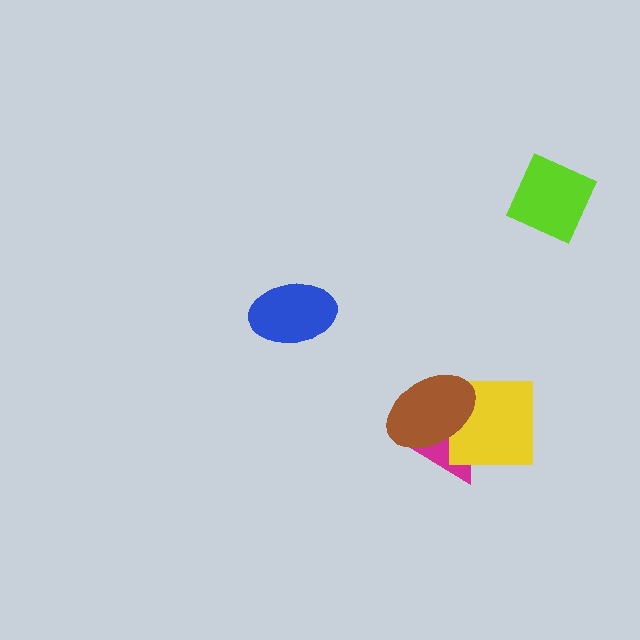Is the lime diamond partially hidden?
No, no other shape covers it.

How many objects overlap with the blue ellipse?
0 objects overlap with the blue ellipse.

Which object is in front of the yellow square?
The brown ellipse is in front of the yellow square.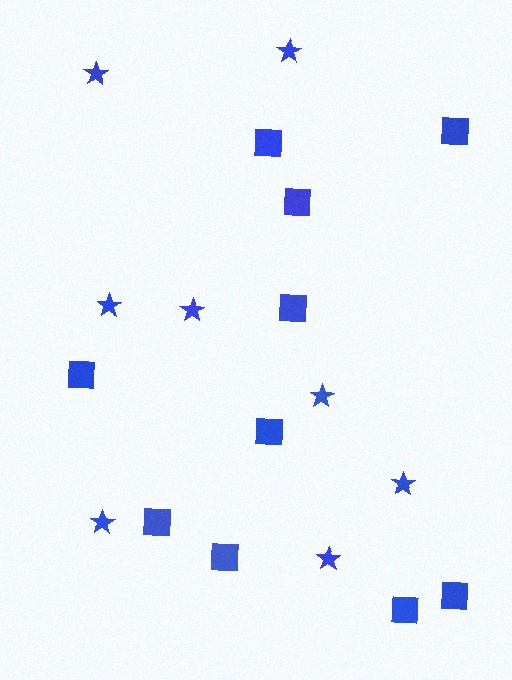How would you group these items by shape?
There are 2 groups: one group of stars (8) and one group of squares (10).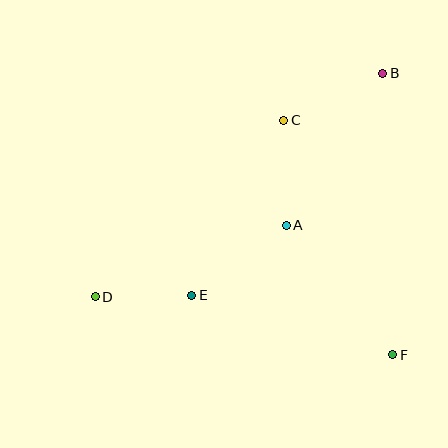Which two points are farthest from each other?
Points B and D are farthest from each other.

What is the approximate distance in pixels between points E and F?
The distance between E and F is approximately 210 pixels.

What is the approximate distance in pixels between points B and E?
The distance between B and E is approximately 293 pixels.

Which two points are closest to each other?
Points D and E are closest to each other.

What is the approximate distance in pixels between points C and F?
The distance between C and F is approximately 259 pixels.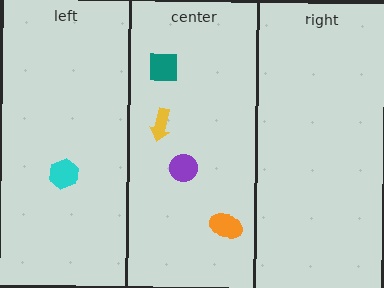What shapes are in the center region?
The yellow arrow, the purple circle, the orange ellipse, the teal square.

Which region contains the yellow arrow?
The center region.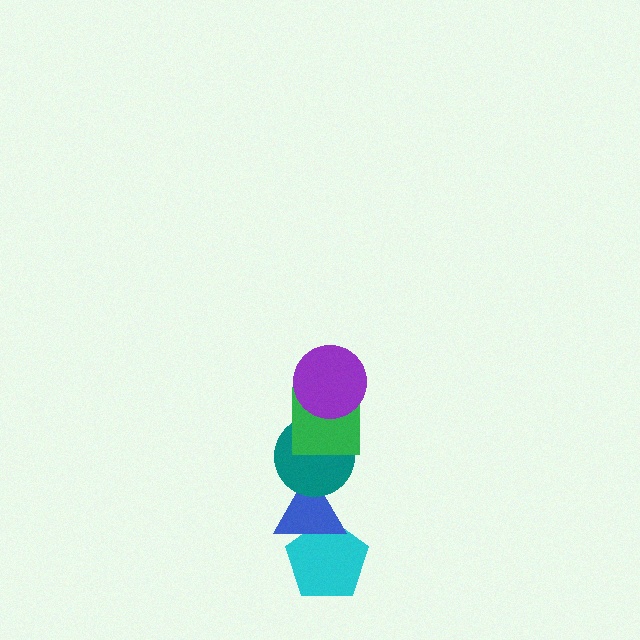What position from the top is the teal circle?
The teal circle is 3rd from the top.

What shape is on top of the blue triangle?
The teal circle is on top of the blue triangle.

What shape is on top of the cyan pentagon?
The blue triangle is on top of the cyan pentagon.